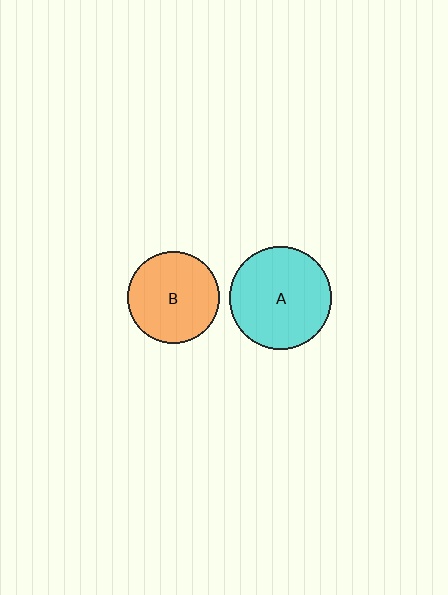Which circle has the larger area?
Circle A (cyan).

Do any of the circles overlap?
No, none of the circles overlap.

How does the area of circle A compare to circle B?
Approximately 1.2 times.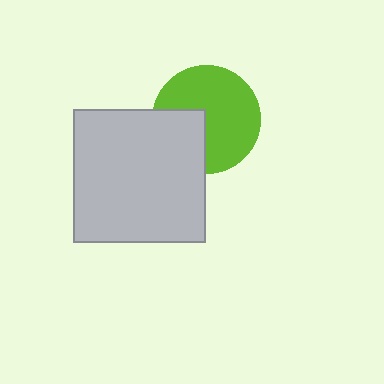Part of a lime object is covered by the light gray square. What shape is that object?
It is a circle.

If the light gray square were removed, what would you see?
You would see the complete lime circle.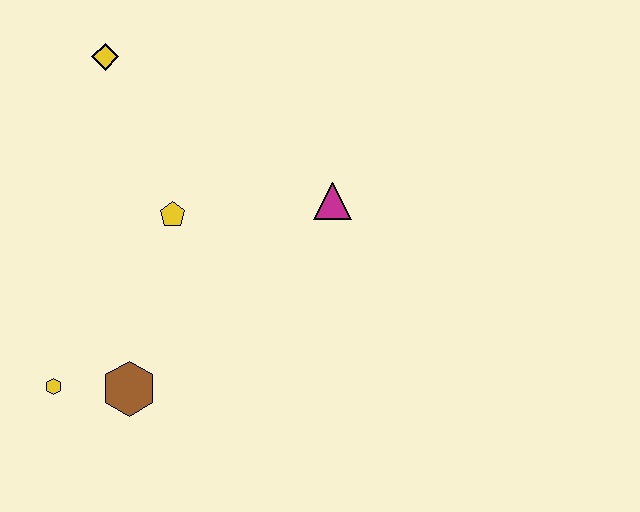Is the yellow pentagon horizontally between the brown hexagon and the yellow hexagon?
No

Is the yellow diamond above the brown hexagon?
Yes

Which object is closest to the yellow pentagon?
The magenta triangle is closest to the yellow pentagon.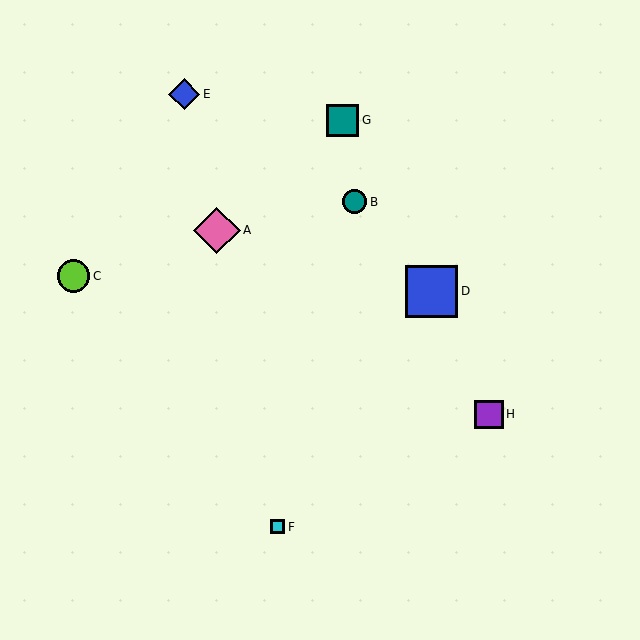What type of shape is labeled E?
Shape E is a blue diamond.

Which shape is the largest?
The blue square (labeled D) is the largest.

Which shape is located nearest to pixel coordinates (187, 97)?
The blue diamond (labeled E) at (184, 94) is nearest to that location.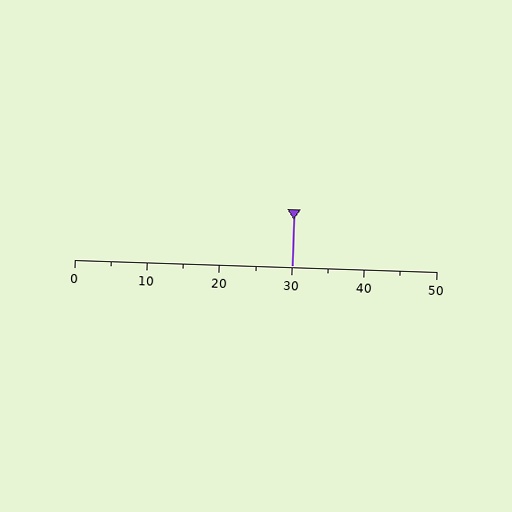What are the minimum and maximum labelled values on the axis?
The axis runs from 0 to 50.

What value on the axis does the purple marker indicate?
The marker indicates approximately 30.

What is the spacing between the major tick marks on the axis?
The major ticks are spaced 10 apart.